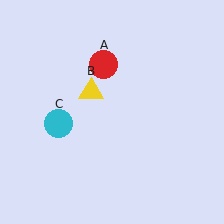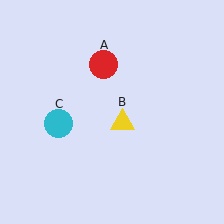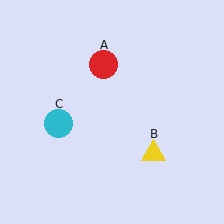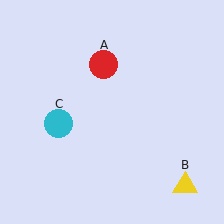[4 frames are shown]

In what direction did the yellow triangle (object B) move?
The yellow triangle (object B) moved down and to the right.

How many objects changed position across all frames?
1 object changed position: yellow triangle (object B).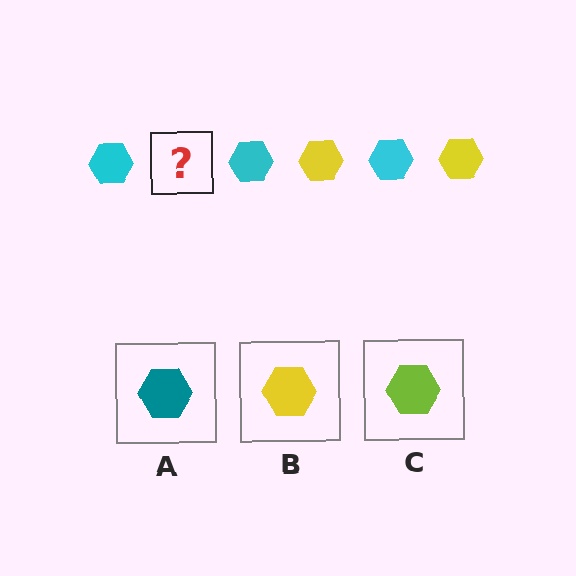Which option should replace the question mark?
Option B.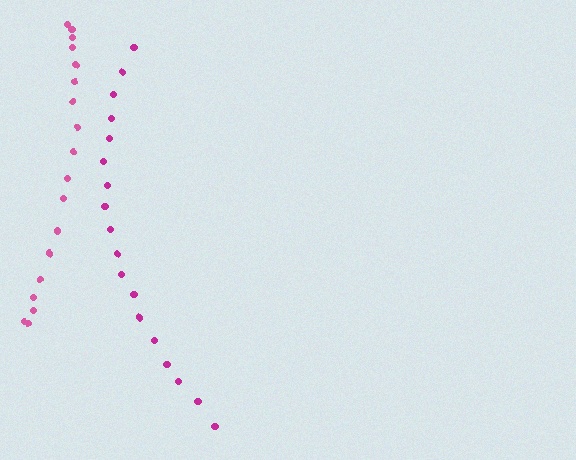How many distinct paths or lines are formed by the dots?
There are 2 distinct paths.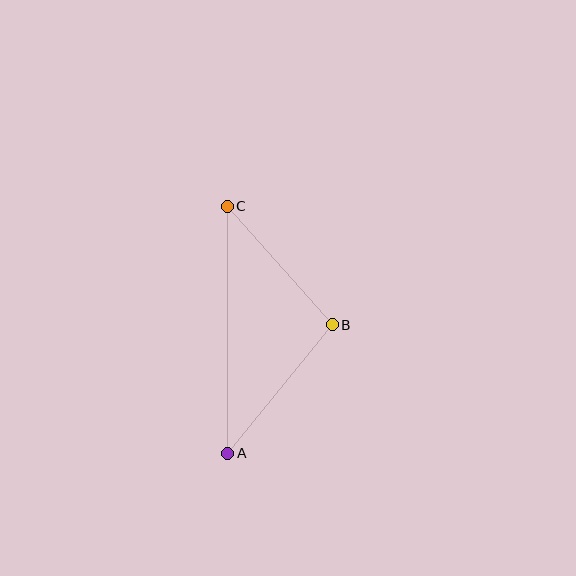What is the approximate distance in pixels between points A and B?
The distance between A and B is approximately 166 pixels.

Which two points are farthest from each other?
Points A and C are farthest from each other.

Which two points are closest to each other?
Points B and C are closest to each other.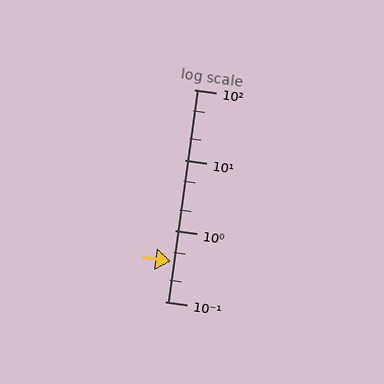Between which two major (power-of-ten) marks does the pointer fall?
The pointer is between 0.1 and 1.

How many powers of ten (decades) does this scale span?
The scale spans 3 decades, from 0.1 to 100.